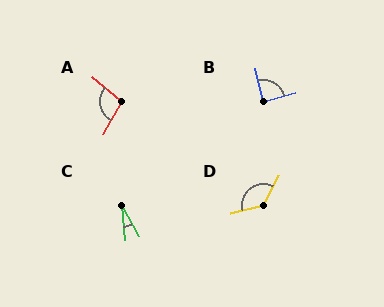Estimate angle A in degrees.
Approximately 101 degrees.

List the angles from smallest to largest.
C (23°), B (88°), A (101°), D (130°).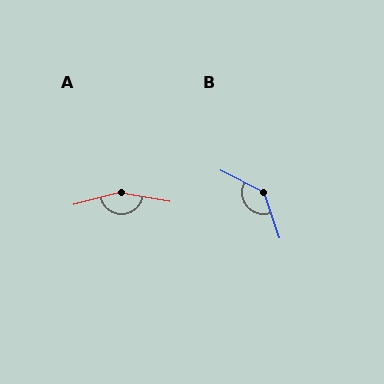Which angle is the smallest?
B, at approximately 136 degrees.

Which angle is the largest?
A, at approximately 155 degrees.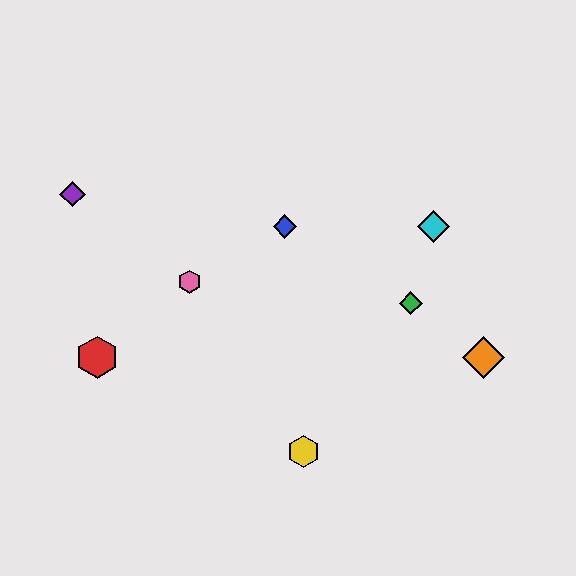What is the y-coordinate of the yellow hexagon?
The yellow hexagon is at y≈451.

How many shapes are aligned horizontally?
2 shapes (the blue diamond, the cyan diamond) are aligned horizontally.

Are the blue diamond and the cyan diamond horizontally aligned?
Yes, both are at y≈226.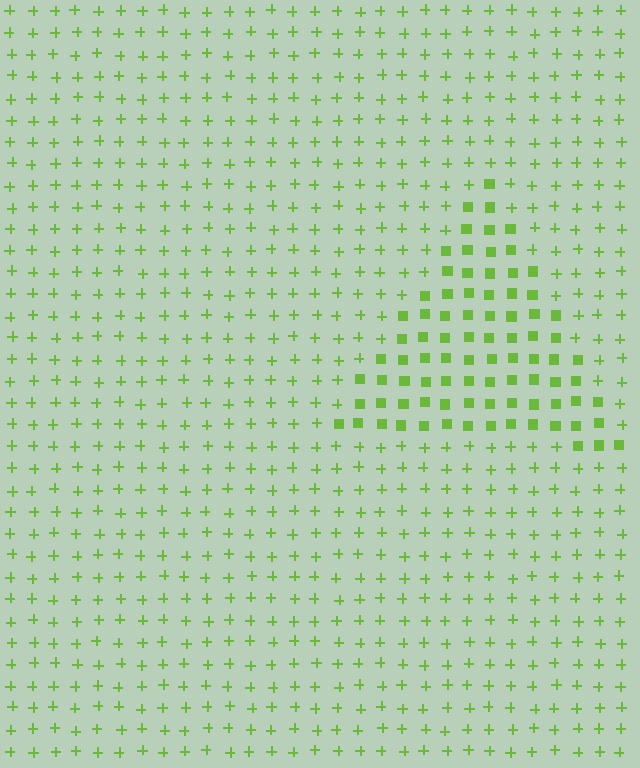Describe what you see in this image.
The image is filled with small lime elements arranged in a uniform grid. A triangle-shaped region contains squares, while the surrounding area contains plus signs. The boundary is defined purely by the change in element shape.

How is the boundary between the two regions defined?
The boundary is defined by a change in element shape: squares inside vs. plus signs outside. All elements share the same color and spacing.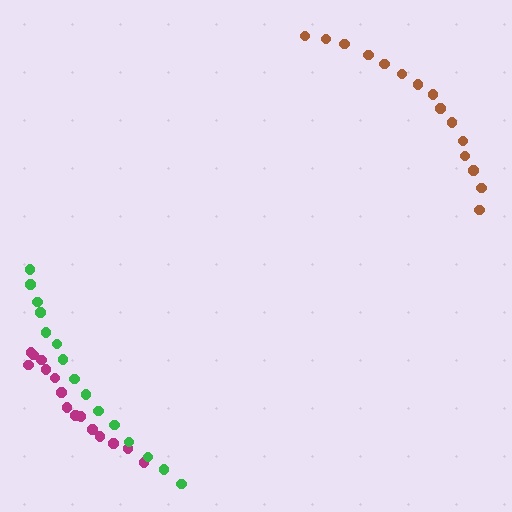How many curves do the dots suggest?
There are 3 distinct paths.